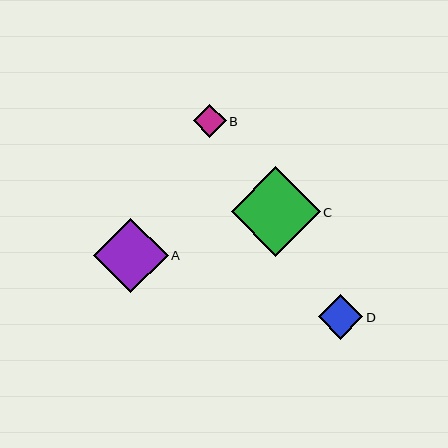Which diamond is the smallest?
Diamond B is the smallest with a size of approximately 33 pixels.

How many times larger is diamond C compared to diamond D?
Diamond C is approximately 2.0 times the size of diamond D.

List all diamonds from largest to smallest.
From largest to smallest: C, A, D, B.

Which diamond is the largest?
Diamond C is the largest with a size of approximately 89 pixels.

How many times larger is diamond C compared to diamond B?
Diamond C is approximately 2.7 times the size of diamond B.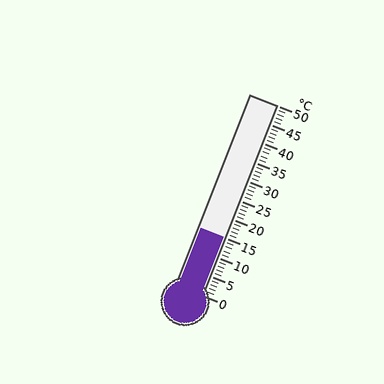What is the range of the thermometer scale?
The thermometer scale ranges from 0°C to 50°C.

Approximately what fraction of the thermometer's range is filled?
The thermometer is filled to approximately 30% of its range.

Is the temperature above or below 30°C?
The temperature is below 30°C.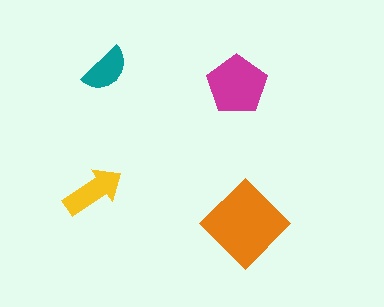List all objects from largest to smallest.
The orange diamond, the magenta pentagon, the yellow arrow, the teal semicircle.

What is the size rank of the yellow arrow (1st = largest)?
3rd.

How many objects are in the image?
There are 4 objects in the image.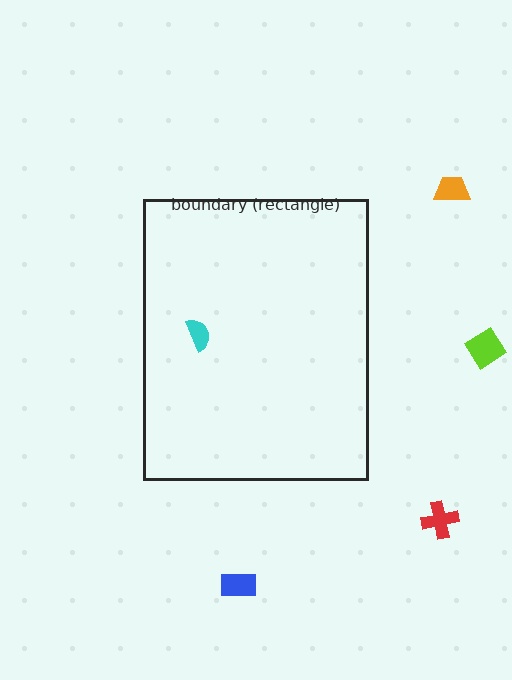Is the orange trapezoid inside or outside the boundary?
Outside.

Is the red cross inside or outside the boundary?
Outside.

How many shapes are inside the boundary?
1 inside, 4 outside.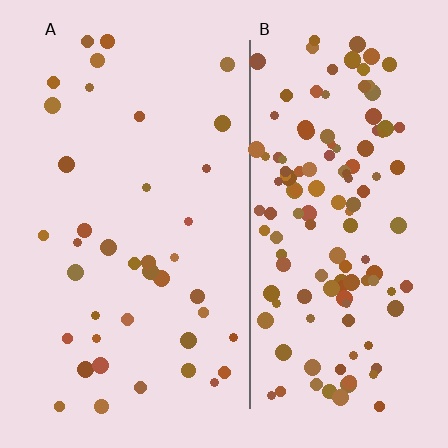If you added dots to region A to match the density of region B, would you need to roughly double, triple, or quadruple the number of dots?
Approximately triple.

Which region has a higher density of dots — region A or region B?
B (the right).